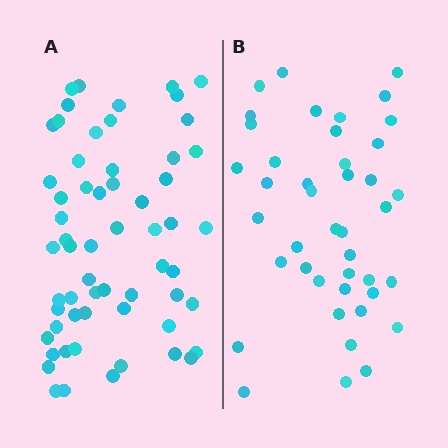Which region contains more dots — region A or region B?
Region A (the left region) has more dots.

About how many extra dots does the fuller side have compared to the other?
Region A has approximately 20 more dots than region B.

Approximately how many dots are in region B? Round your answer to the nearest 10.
About 40 dots. (The exact count is 42, which rounds to 40.)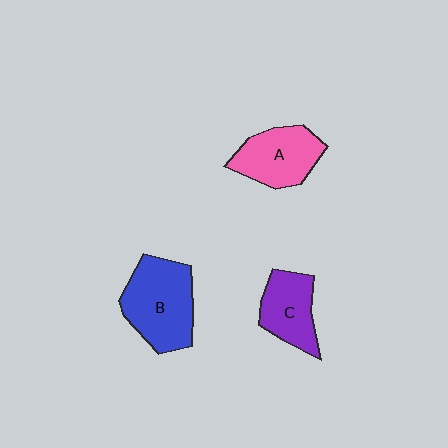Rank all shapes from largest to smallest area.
From largest to smallest: B (blue), A (pink), C (purple).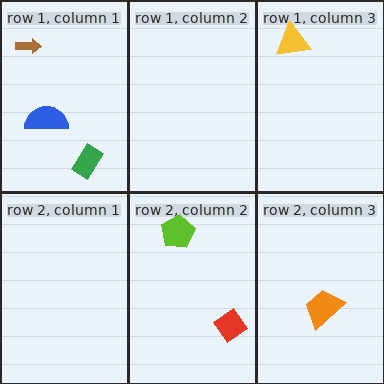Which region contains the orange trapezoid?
The row 2, column 3 region.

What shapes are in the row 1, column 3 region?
The yellow triangle.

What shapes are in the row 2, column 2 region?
The red diamond, the lime pentagon.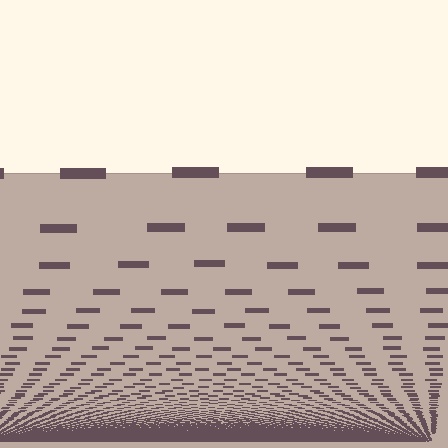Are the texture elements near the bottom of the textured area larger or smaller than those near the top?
Smaller. The gradient is inverted — elements near the bottom are smaller and denser.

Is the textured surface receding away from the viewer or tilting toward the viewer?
The surface appears to tilt toward the viewer. Texture elements get larger and sparser toward the top.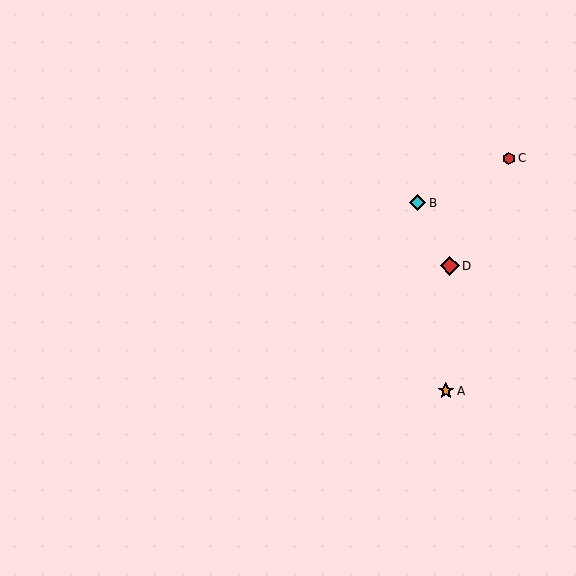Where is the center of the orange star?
The center of the orange star is at (446, 391).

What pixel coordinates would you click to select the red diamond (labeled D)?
Click at (450, 266) to select the red diamond D.